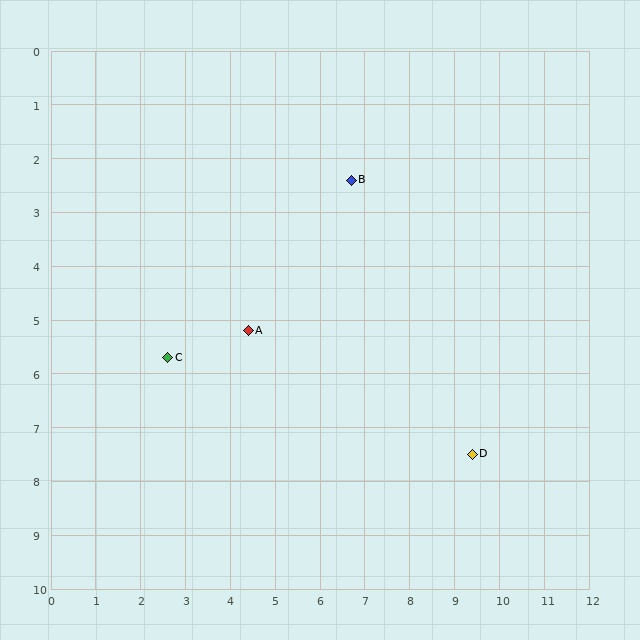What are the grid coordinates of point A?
Point A is at approximately (4.4, 5.2).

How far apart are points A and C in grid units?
Points A and C are about 1.9 grid units apart.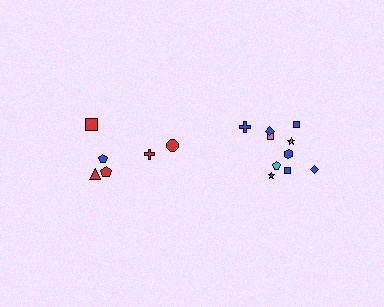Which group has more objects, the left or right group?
The right group.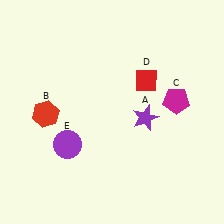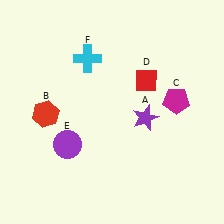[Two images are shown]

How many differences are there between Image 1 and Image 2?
There is 1 difference between the two images.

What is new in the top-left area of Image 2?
A cyan cross (F) was added in the top-left area of Image 2.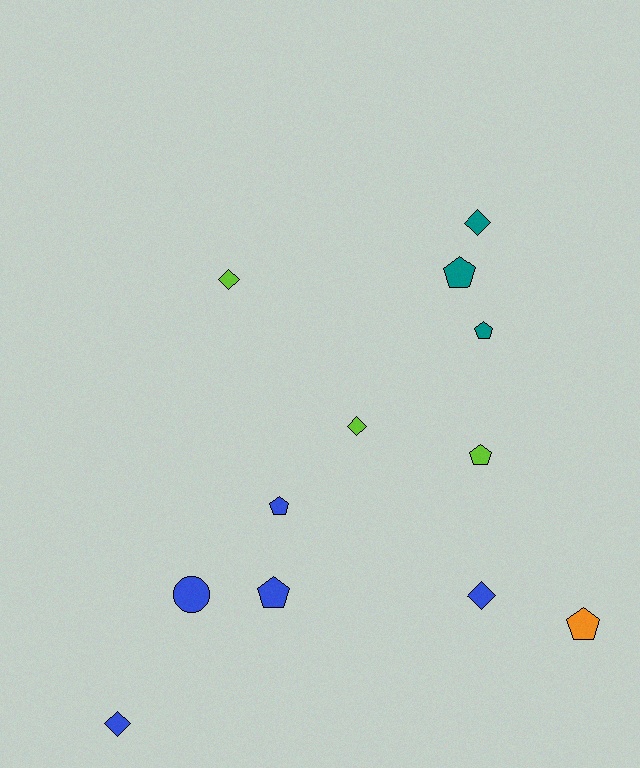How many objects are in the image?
There are 12 objects.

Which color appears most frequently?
Blue, with 5 objects.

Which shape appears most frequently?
Pentagon, with 6 objects.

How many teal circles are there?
There are no teal circles.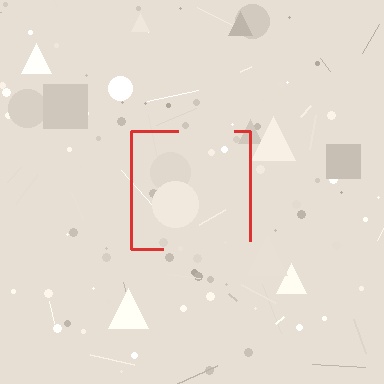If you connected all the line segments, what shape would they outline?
They would outline a square.